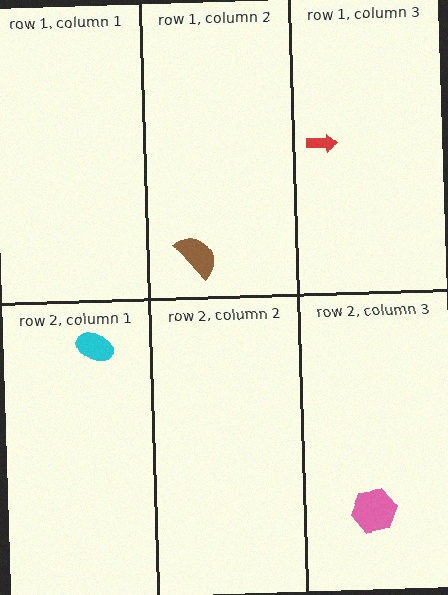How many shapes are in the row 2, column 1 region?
1.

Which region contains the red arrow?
The row 1, column 3 region.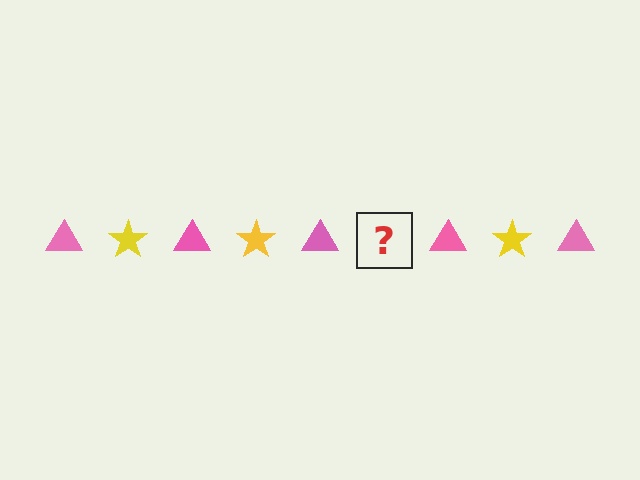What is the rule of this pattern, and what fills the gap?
The rule is that the pattern alternates between pink triangle and yellow star. The gap should be filled with a yellow star.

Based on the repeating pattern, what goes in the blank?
The blank should be a yellow star.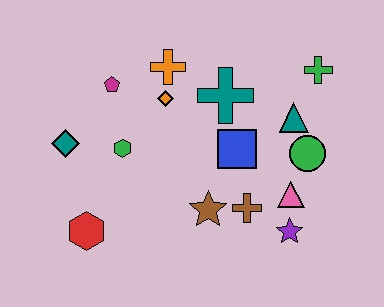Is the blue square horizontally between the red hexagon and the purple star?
Yes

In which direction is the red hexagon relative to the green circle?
The red hexagon is to the left of the green circle.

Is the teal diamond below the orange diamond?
Yes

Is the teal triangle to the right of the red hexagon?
Yes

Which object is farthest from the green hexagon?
The green cross is farthest from the green hexagon.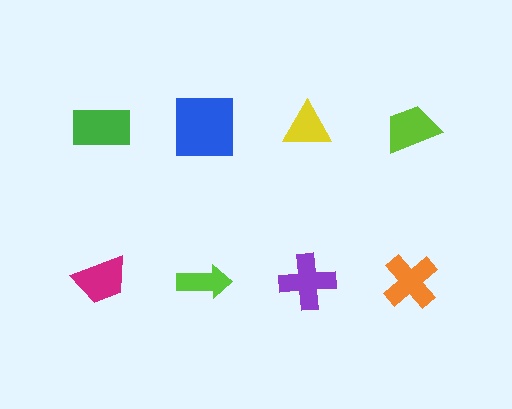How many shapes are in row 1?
4 shapes.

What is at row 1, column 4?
A lime trapezoid.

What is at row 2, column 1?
A magenta trapezoid.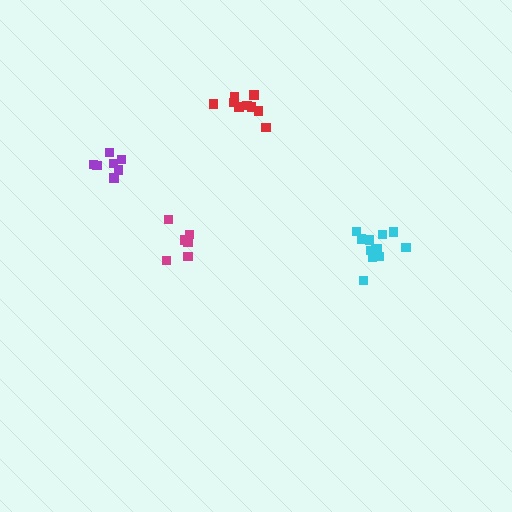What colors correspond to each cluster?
The clusters are colored: cyan, magenta, red, purple.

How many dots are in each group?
Group 1: 12 dots, Group 2: 6 dots, Group 3: 9 dots, Group 4: 7 dots (34 total).